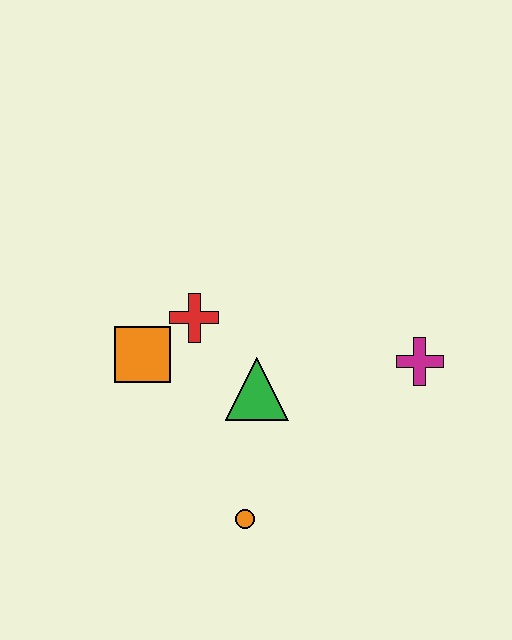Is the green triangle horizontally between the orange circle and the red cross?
No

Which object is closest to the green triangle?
The red cross is closest to the green triangle.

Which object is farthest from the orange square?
The magenta cross is farthest from the orange square.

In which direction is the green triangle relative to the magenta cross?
The green triangle is to the left of the magenta cross.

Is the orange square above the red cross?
No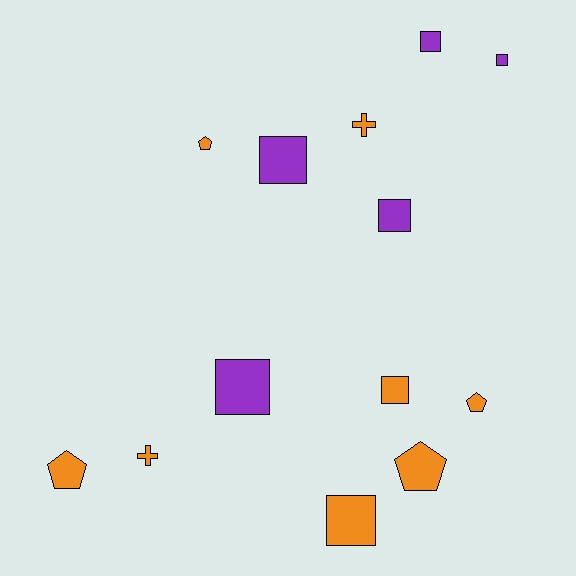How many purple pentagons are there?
There are no purple pentagons.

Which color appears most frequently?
Orange, with 8 objects.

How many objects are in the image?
There are 13 objects.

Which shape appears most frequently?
Square, with 7 objects.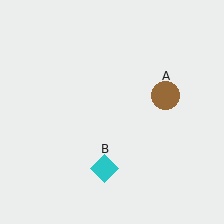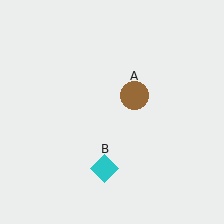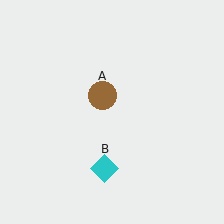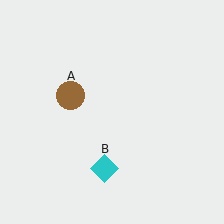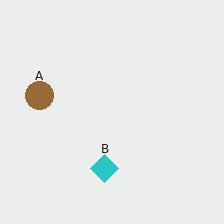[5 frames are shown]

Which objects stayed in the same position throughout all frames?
Cyan diamond (object B) remained stationary.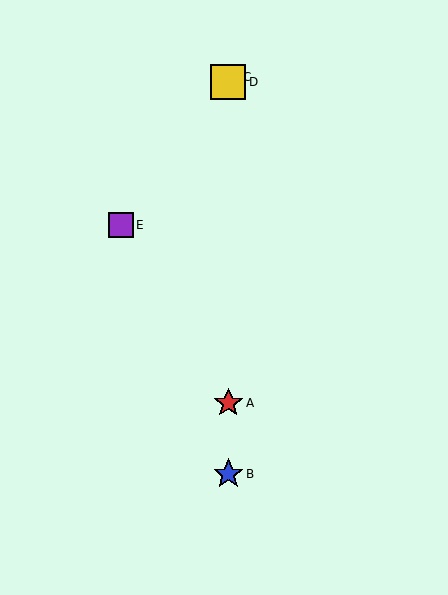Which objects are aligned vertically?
Objects A, B, C, D are aligned vertically.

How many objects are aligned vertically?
4 objects (A, B, C, D) are aligned vertically.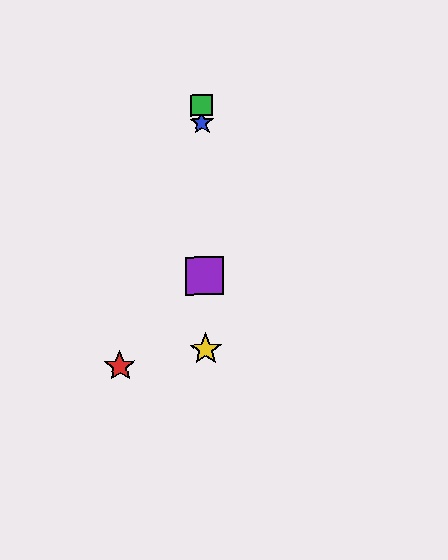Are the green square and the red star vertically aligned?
No, the green square is at x≈202 and the red star is at x≈120.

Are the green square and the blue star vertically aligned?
Yes, both are at x≈202.